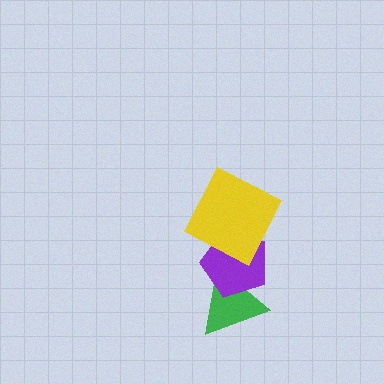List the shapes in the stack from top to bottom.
From top to bottom: the yellow square, the purple pentagon, the green triangle.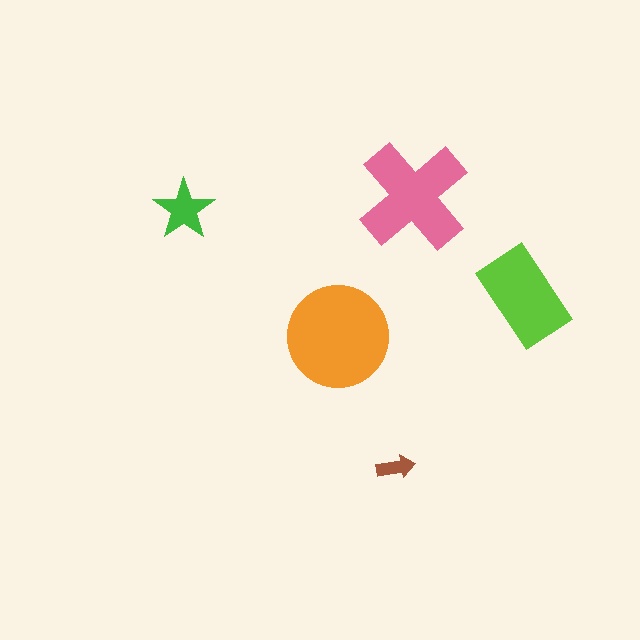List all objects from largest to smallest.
The orange circle, the pink cross, the lime rectangle, the green star, the brown arrow.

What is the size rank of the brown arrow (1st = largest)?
5th.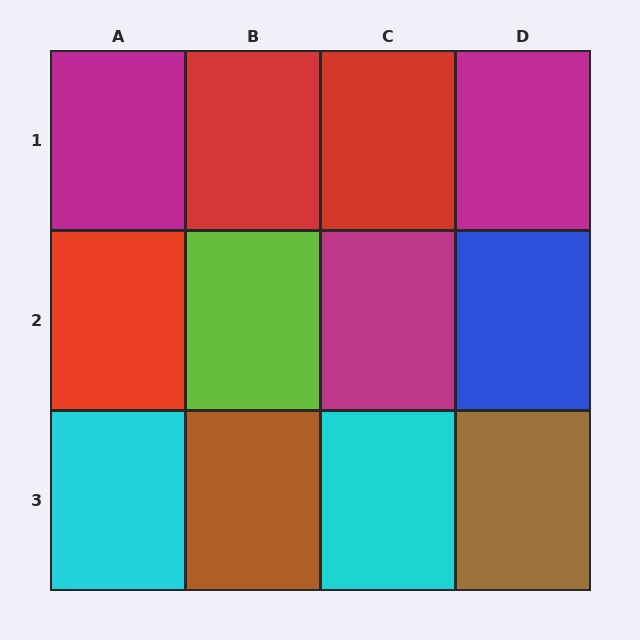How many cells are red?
3 cells are red.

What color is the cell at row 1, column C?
Red.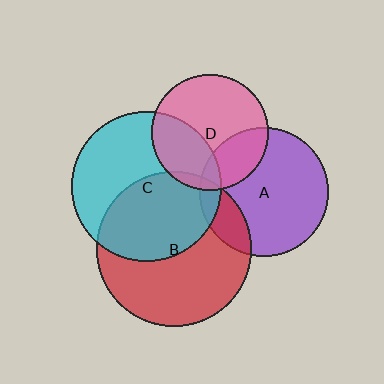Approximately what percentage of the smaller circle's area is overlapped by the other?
Approximately 10%.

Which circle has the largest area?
Circle B (red).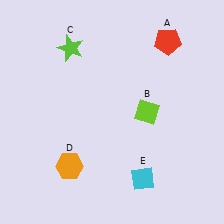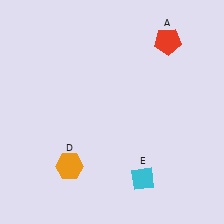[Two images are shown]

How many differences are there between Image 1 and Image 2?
There are 2 differences between the two images.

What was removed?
The lime diamond (B), the lime star (C) were removed in Image 2.